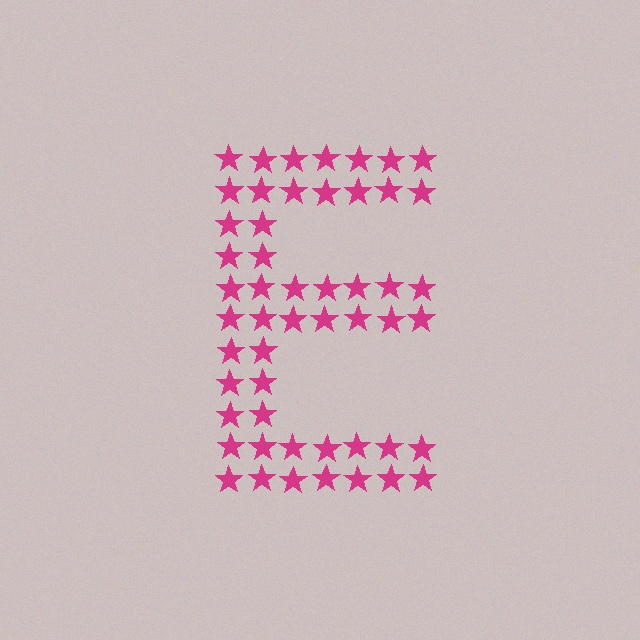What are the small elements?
The small elements are stars.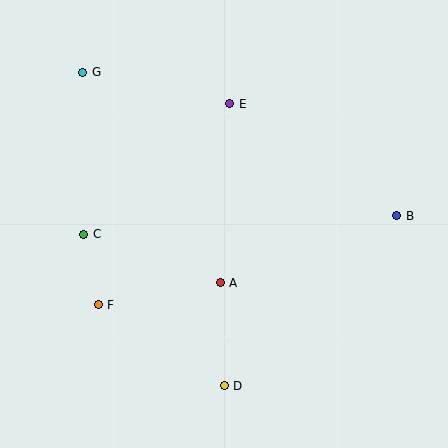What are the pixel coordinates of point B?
Point B is at (397, 216).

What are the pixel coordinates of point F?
Point F is at (98, 305).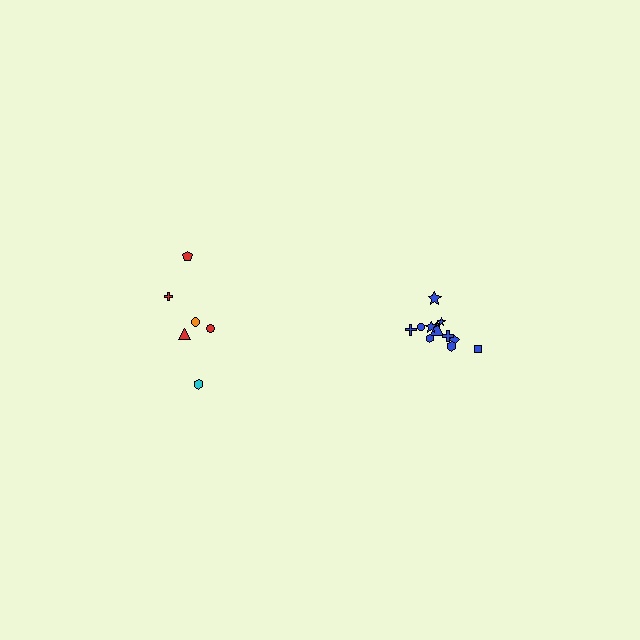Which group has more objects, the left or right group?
The right group.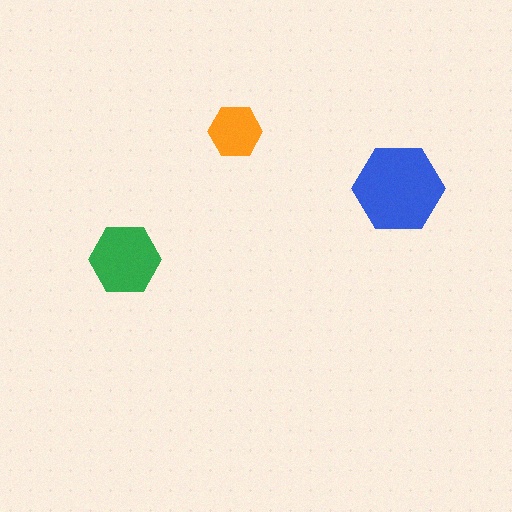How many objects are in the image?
There are 3 objects in the image.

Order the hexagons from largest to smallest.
the blue one, the green one, the orange one.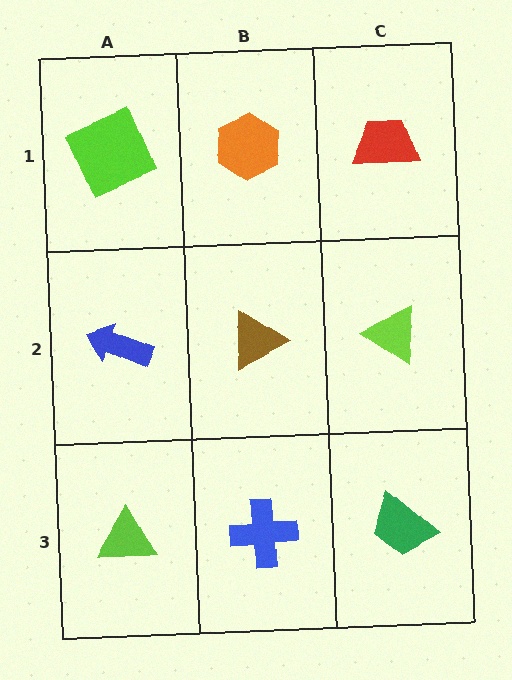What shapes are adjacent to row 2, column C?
A red trapezoid (row 1, column C), a green trapezoid (row 3, column C), a brown triangle (row 2, column B).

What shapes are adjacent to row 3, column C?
A lime triangle (row 2, column C), a blue cross (row 3, column B).